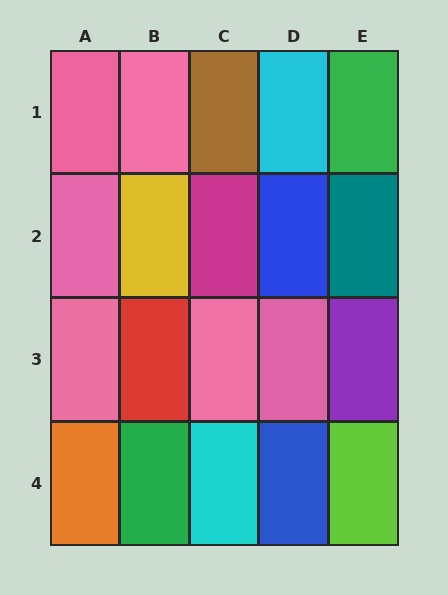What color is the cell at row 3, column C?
Pink.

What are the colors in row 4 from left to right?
Orange, green, cyan, blue, lime.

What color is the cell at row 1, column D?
Cyan.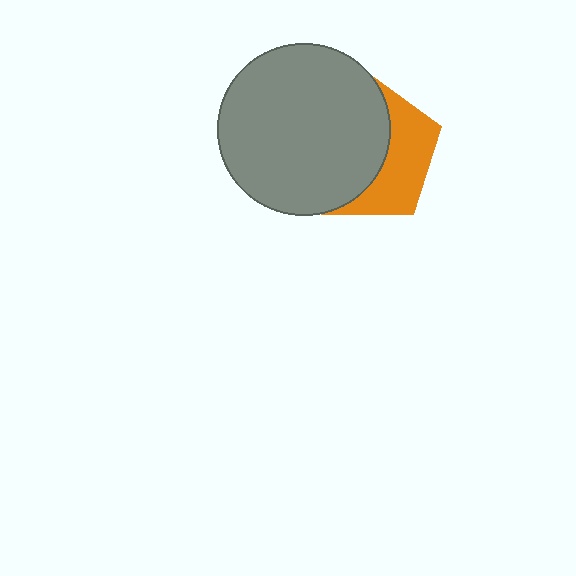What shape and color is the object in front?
The object in front is a gray circle.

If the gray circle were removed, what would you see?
You would see the complete orange pentagon.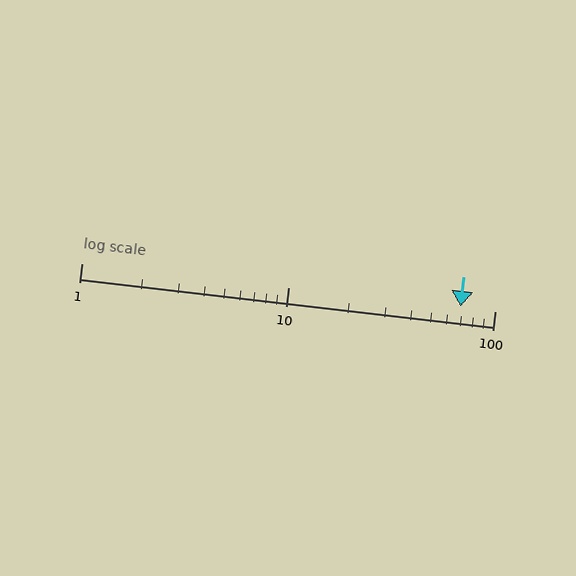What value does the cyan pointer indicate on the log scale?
The pointer indicates approximately 68.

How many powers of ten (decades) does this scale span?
The scale spans 2 decades, from 1 to 100.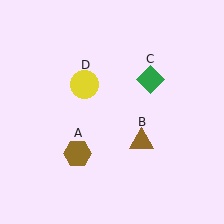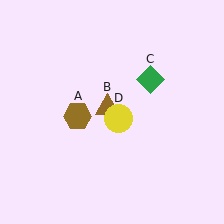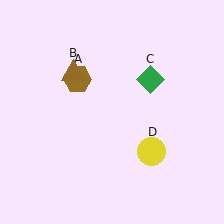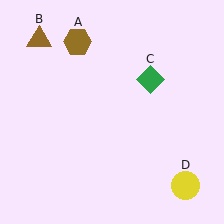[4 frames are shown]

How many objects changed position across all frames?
3 objects changed position: brown hexagon (object A), brown triangle (object B), yellow circle (object D).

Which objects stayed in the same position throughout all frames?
Green diamond (object C) remained stationary.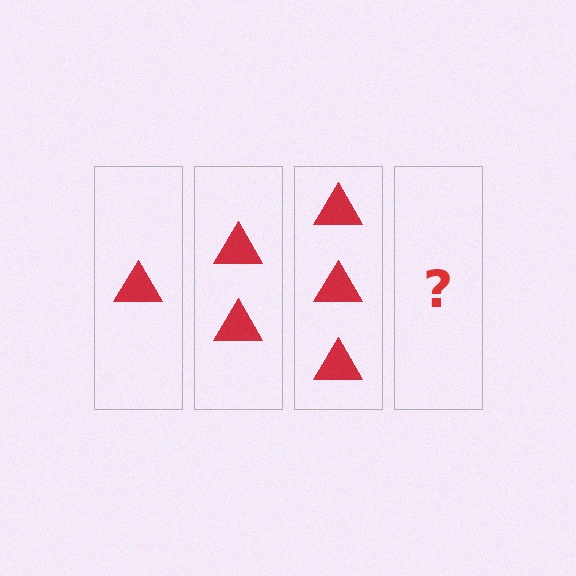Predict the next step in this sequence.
The next step is 4 triangles.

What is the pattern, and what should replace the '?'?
The pattern is that each step adds one more triangle. The '?' should be 4 triangles.